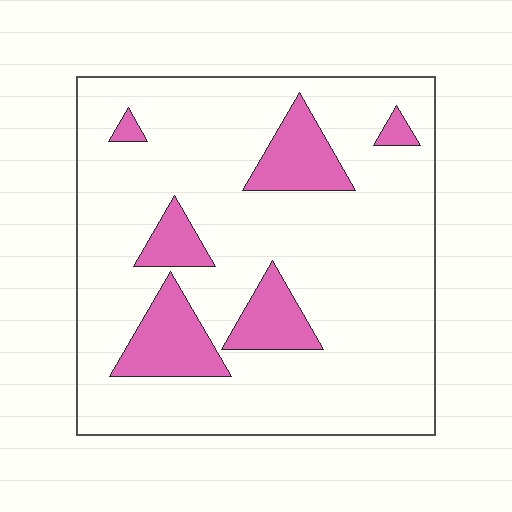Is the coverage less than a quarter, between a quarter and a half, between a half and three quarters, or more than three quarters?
Less than a quarter.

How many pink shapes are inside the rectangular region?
6.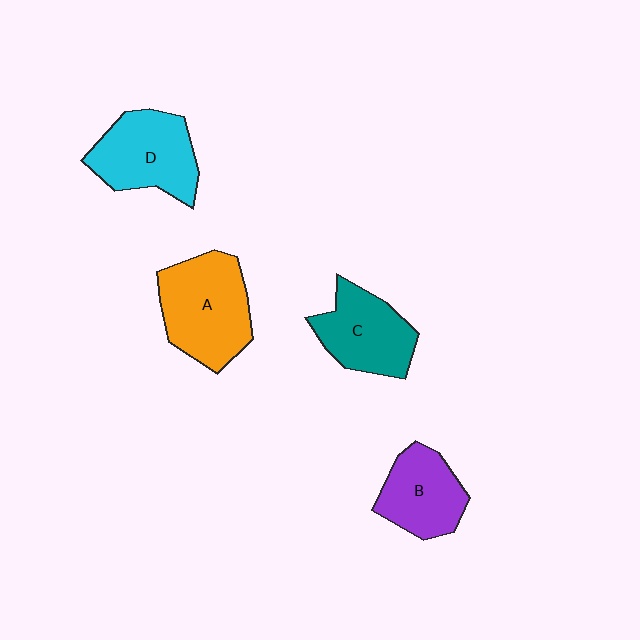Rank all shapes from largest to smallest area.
From largest to smallest: A (orange), D (cyan), C (teal), B (purple).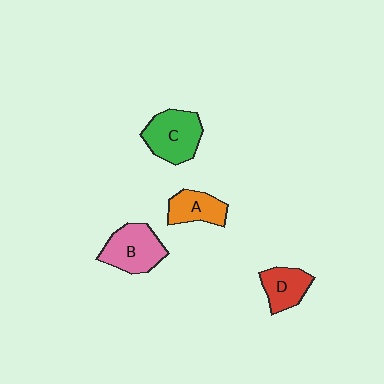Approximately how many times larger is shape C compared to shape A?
Approximately 1.5 times.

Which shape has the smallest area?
Shape A (orange).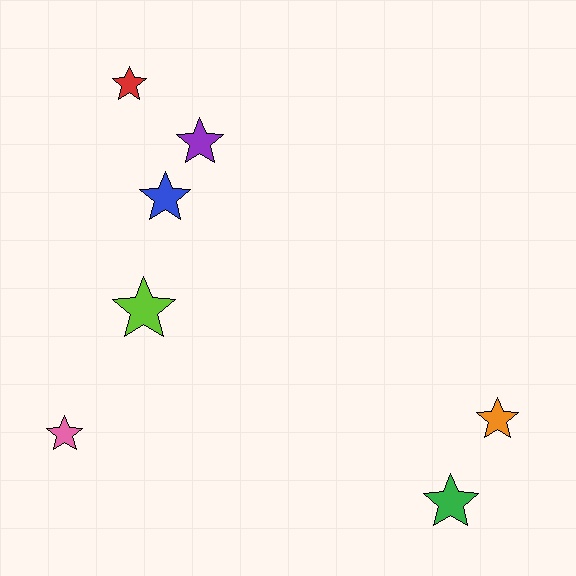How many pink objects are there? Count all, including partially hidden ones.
There is 1 pink object.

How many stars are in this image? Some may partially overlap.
There are 7 stars.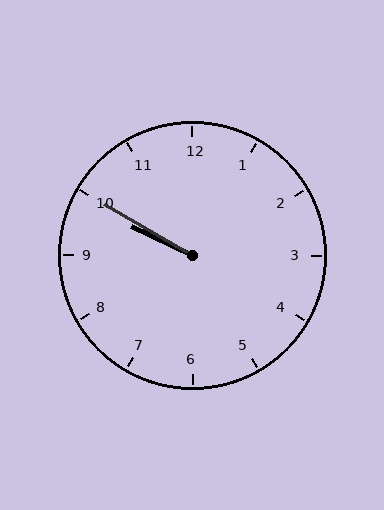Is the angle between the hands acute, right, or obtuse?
It is acute.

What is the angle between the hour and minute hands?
Approximately 5 degrees.